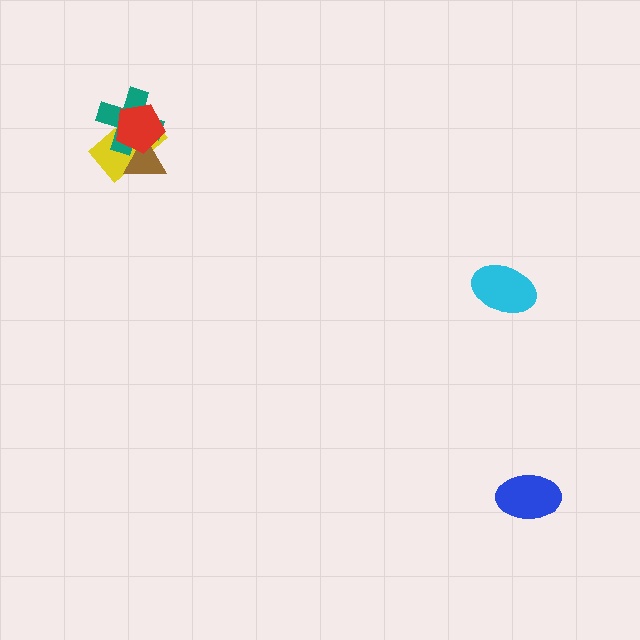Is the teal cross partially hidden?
Yes, it is partially covered by another shape.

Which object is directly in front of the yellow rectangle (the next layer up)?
The teal cross is directly in front of the yellow rectangle.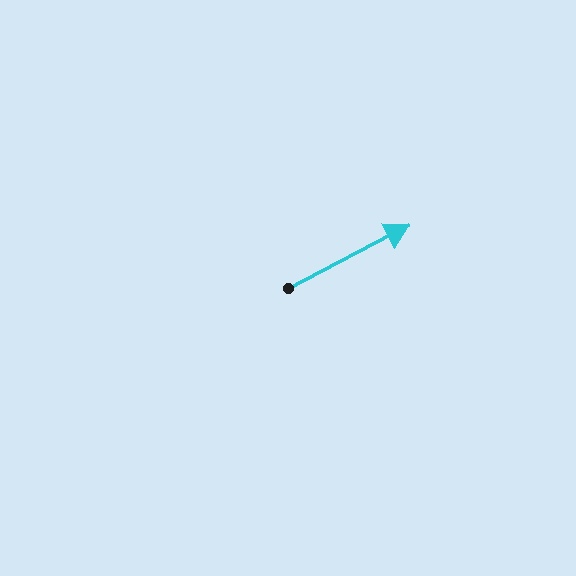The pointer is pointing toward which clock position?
Roughly 2 o'clock.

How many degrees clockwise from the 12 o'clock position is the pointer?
Approximately 63 degrees.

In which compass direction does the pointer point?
Northeast.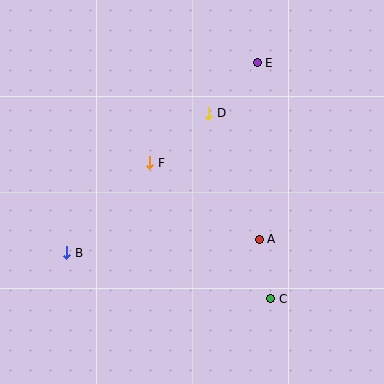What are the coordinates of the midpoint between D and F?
The midpoint between D and F is at (179, 138).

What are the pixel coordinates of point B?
Point B is at (67, 253).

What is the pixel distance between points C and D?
The distance between C and D is 196 pixels.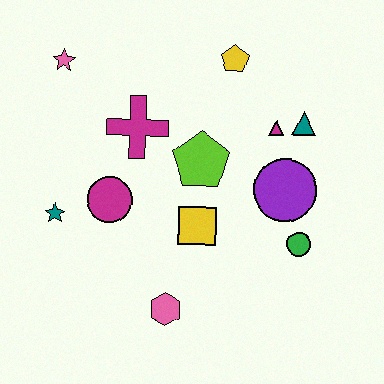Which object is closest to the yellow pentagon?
The magenta triangle is closest to the yellow pentagon.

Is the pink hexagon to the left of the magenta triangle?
Yes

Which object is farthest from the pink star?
The green circle is farthest from the pink star.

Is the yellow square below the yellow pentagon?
Yes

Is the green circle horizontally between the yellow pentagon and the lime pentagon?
No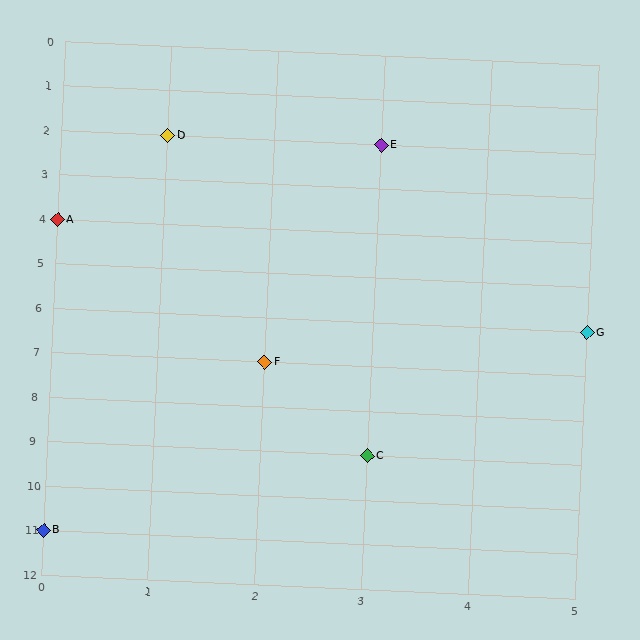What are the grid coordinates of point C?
Point C is at grid coordinates (3, 9).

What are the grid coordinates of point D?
Point D is at grid coordinates (1, 2).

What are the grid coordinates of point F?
Point F is at grid coordinates (2, 7).